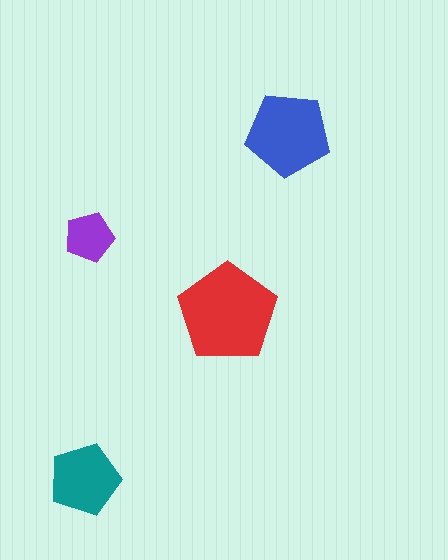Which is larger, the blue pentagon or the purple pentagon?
The blue one.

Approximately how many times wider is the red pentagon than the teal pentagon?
About 1.5 times wider.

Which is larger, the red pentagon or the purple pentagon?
The red one.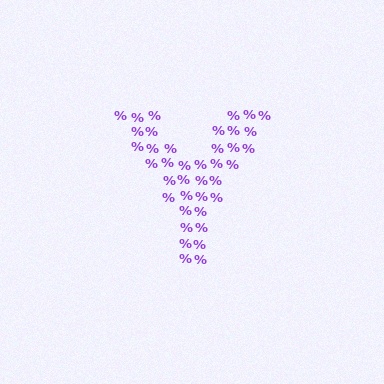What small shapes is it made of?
It is made of small percent signs.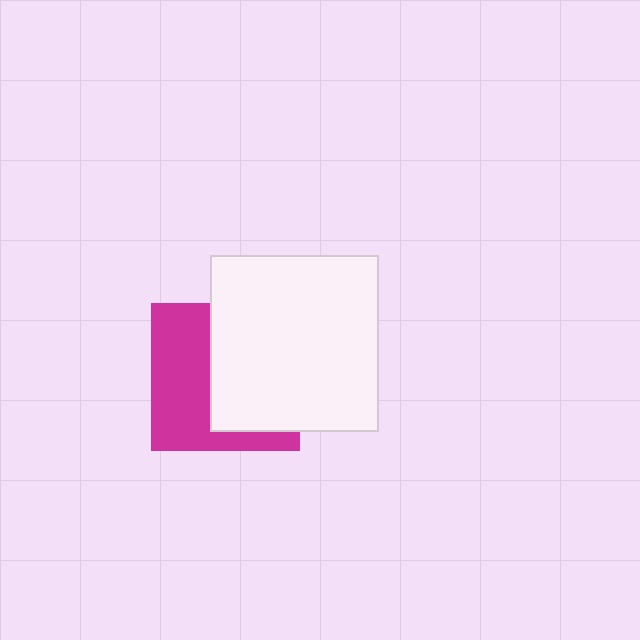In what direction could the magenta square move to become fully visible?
The magenta square could move left. That would shift it out from behind the white rectangle entirely.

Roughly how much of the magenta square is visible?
About half of it is visible (roughly 47%).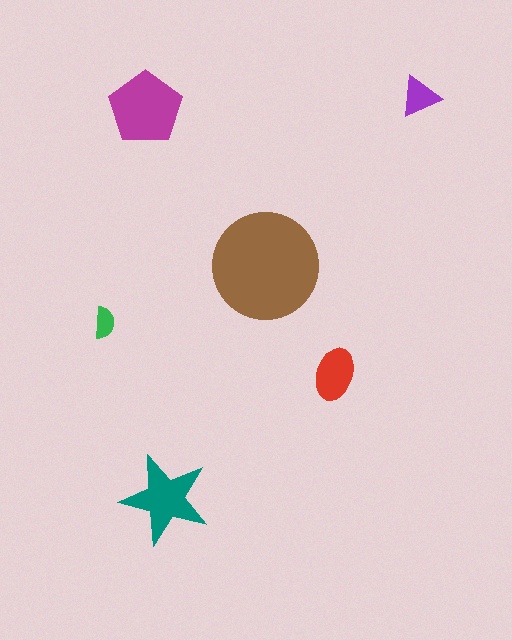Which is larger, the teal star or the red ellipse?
The teal star.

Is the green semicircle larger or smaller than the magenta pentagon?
Smaller.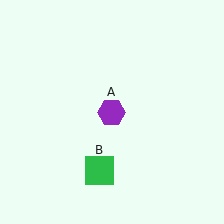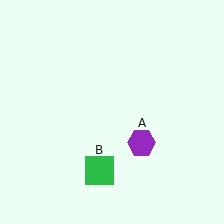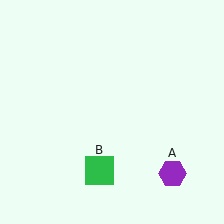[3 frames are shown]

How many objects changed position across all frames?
1 object changed position: purple hexagon (object A).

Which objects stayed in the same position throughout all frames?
Green square (object B) remained stationary.